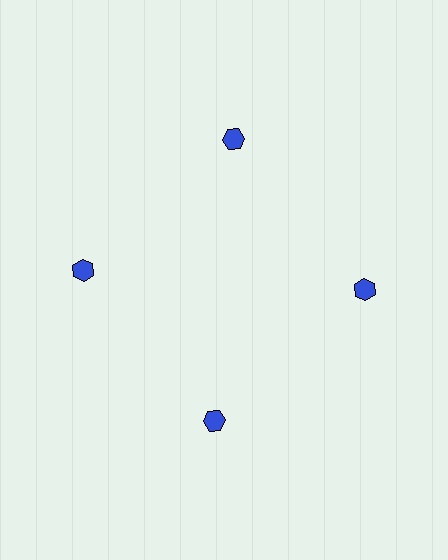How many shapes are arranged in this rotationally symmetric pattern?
There are 4 shapes, arranged in 4 groups of 1.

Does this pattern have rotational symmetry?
Yes, this pattern has 4-fold rotational symmetry. It looks the same after rotating 90 degrees around the center.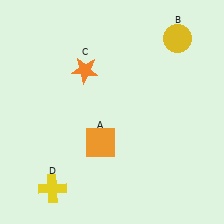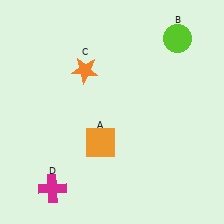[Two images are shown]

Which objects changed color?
B changed from yellow to lime. D changed from yellow to magenta.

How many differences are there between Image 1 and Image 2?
There are 2 differences between the two images.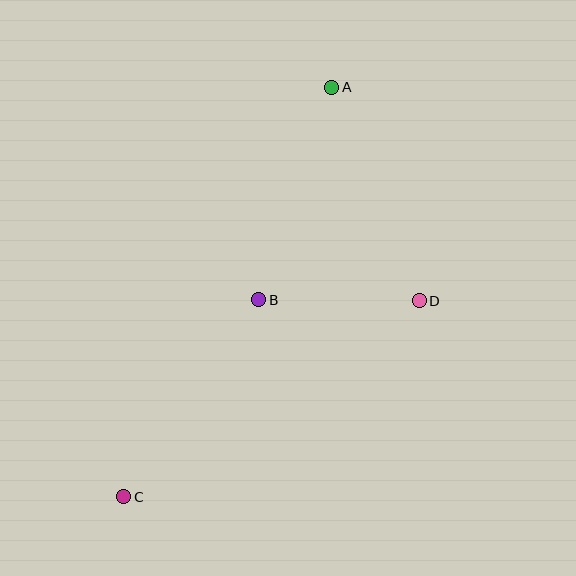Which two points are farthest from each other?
Points A and C are farthest from each other.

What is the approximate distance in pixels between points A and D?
The distance between A and D is approximately 231 pixels.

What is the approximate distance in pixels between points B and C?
The distance between B and C is approximately 239 pixels.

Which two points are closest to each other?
Points B and D are closest to each other.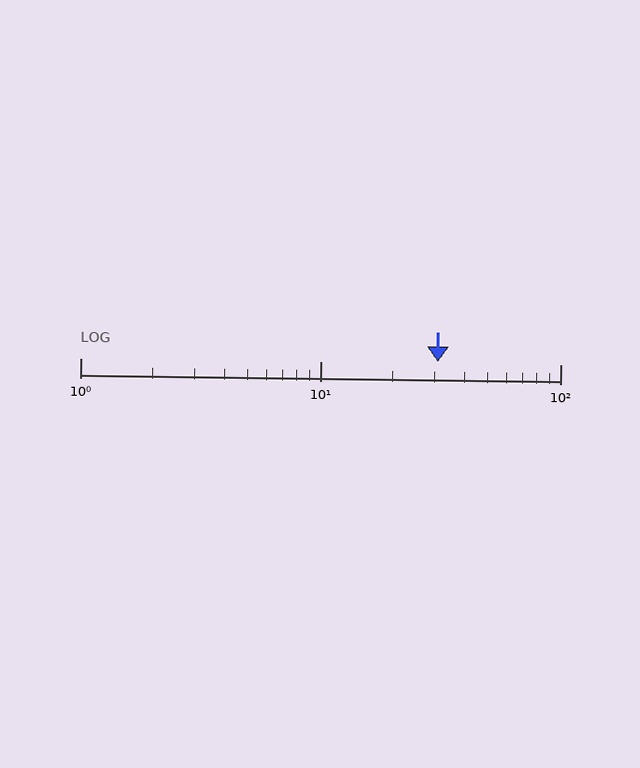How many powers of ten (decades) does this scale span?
The scale spans 2 decades, from 1 to 100.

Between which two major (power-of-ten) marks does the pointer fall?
The pointer is between 10 and 100.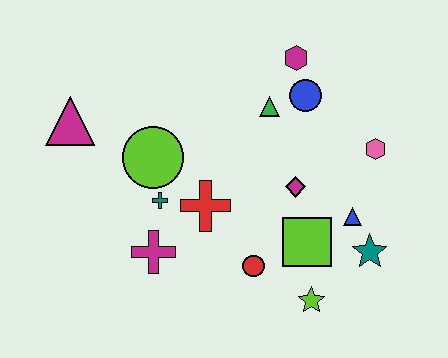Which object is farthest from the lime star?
The magenta triangle is farthest from the lime star.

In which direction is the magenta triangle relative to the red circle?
The magenta triangle is to the left of the red circle.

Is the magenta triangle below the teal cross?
No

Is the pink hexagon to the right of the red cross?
Yes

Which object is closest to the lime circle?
The teal cross is closest to the lime circle.